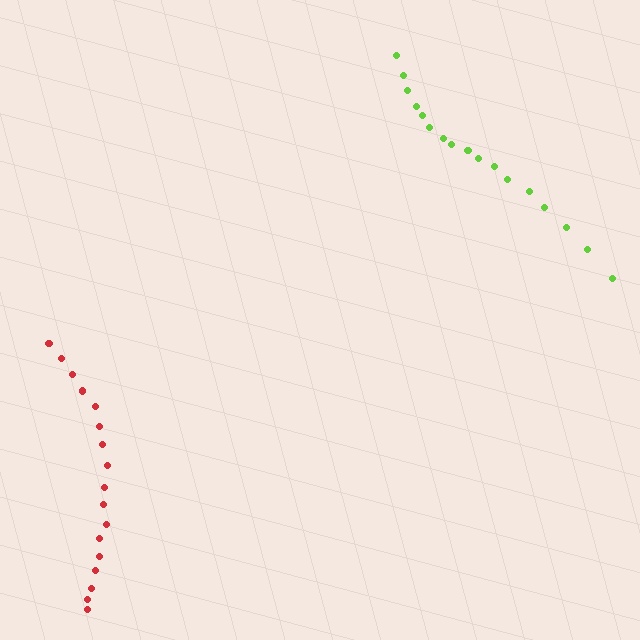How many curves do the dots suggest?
There are 2 distinct paths.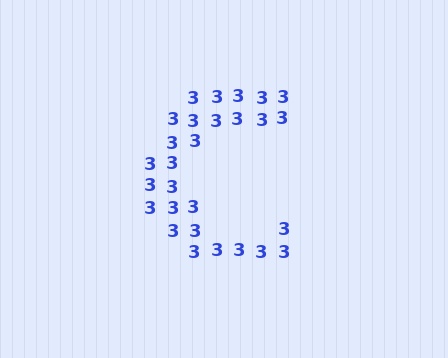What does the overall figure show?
The overall figure shows the letter C.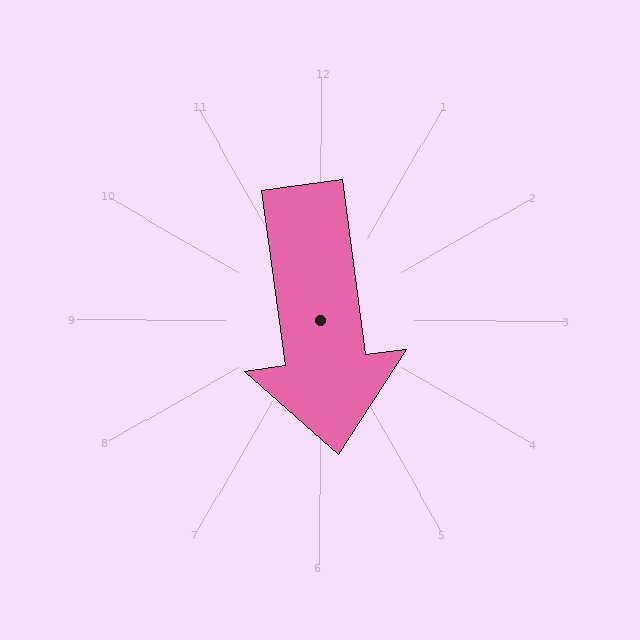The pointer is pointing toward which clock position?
Roughly 6 o'clock.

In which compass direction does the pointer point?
South.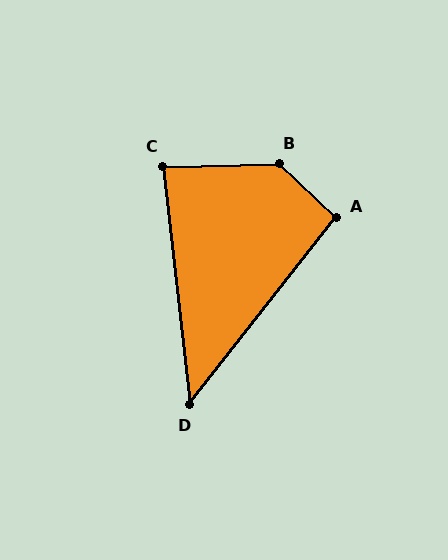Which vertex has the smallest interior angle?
D, at approximately 45 degrees.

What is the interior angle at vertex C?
Approximately 85 degrees (approximately right).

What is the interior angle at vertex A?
Approximately 95 degrees (approximately right).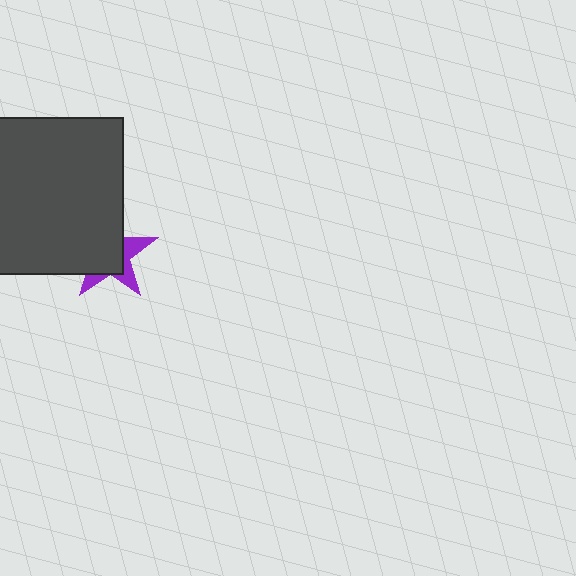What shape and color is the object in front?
The object in front is a dark gray square.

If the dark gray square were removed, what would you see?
You would see the complete purple star.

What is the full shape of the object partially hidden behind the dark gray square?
The partially hidden object is a purple star.